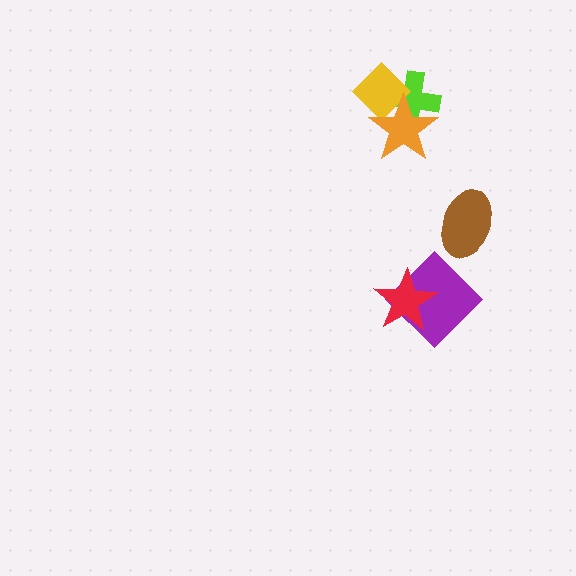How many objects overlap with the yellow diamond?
2 objects overlap with the yellow diamond.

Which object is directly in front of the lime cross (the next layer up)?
The yellow diamond is directly in front of the lime cross.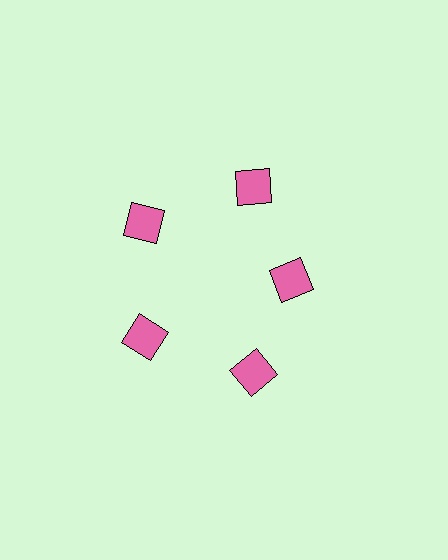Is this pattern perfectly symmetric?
No. The 5 pink squares are arranged in a ring, but one element near the 3 o'clock position is pulled inward toward the center, breaking the 5-fold rotational symmetry.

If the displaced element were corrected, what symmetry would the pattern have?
It would have 5-fold rotational symmetry — the pattern would map onto itself every 72 degrees.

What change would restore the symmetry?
The symmetry would be restored by moving it outward, back onto the ring so that all 5 squares sit at equal angles and equal distance from the center.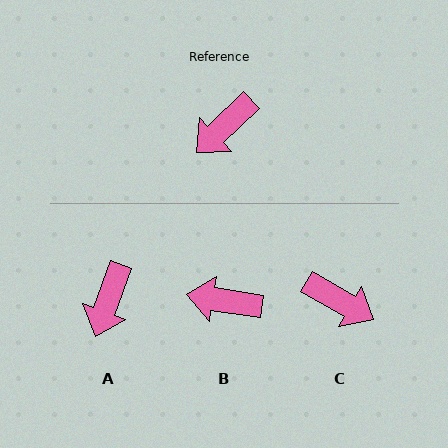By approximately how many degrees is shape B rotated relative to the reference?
Approximately 52 degrees clockwise.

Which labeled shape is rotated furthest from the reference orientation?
C, about 108 degrees away.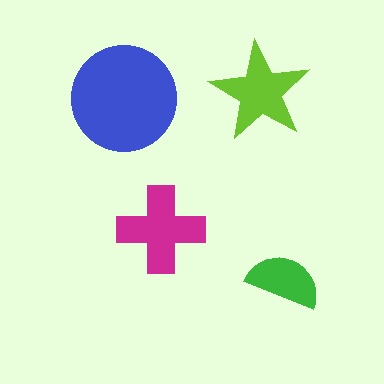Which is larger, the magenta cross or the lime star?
The magenta cross.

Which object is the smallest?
The green semicircle.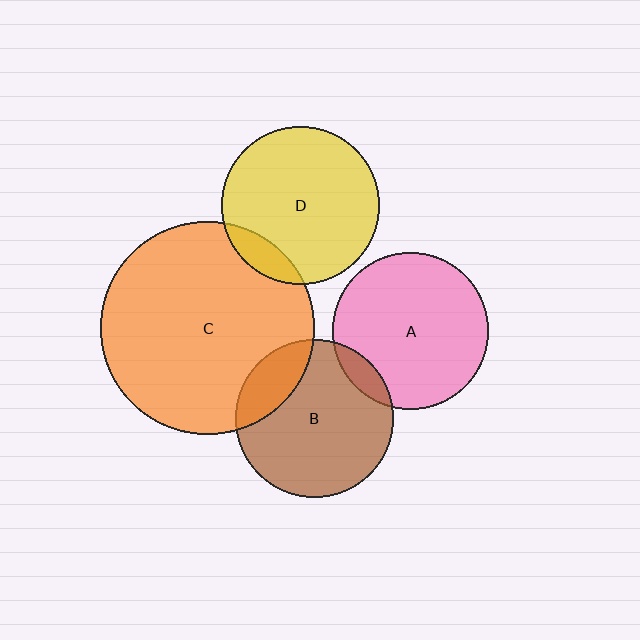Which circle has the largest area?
Circle C (orange).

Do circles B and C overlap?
Yes.